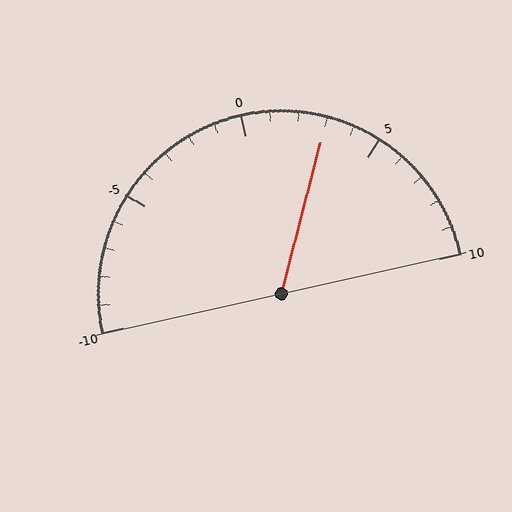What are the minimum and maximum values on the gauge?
The gauge ranges from -10 to 10.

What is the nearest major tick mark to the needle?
The nearest major tick mark is 5.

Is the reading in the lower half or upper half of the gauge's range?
The reading is in the upper half of the range (-10 to 10).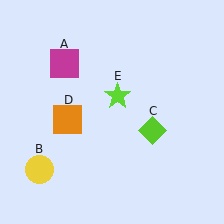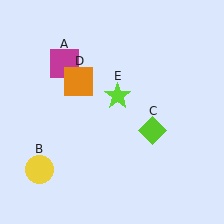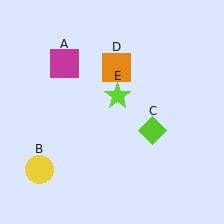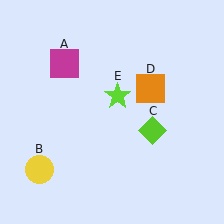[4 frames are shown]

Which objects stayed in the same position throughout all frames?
Magenta square (object A) and yellow circle (object B) and lime diamond (object C) and lime star (object E) remained stationary.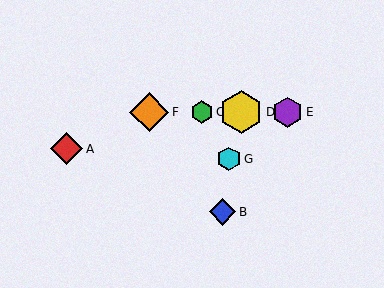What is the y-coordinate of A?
Object A is at y≈149.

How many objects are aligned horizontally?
4 objects (C, D, E, F) are aligned horizontally.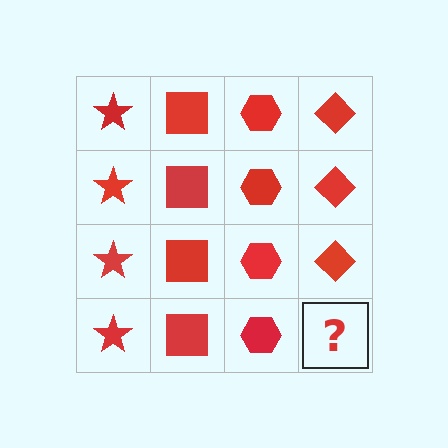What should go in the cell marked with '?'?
The missing cell should contain a red diamond.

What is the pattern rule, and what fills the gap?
The rule is that each column has a consistent shape. The gap should be filled with a red diamond.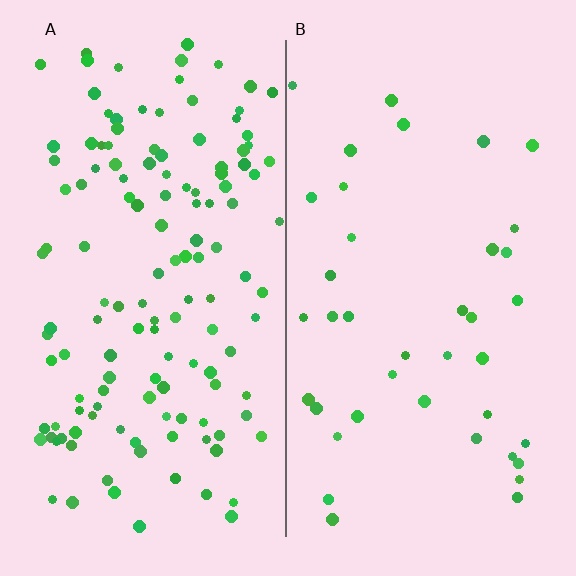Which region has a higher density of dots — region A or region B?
A (the left).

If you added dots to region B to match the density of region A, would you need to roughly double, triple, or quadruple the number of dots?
Approximately triple.